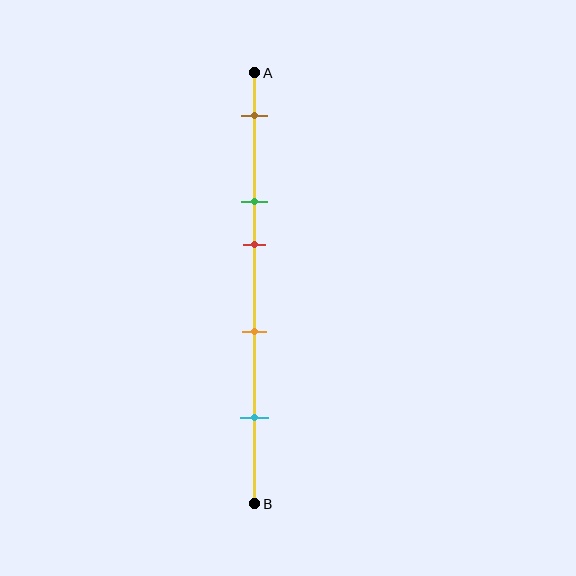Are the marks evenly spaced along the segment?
No, the marks are not evenly spaced.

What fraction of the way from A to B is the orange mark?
The orange mark is approximately 60% (0.6) of the way from A to B.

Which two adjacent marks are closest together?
The green and red marks are the closest adjacent pair.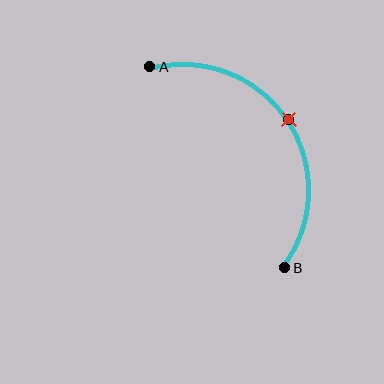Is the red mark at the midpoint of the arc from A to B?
Yes. The red mark lies on the arc at equal arc-length from both A and B — it is the arc midpoint.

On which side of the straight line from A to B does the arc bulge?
The arc bulges above and to the right of the straight line connecting A and B.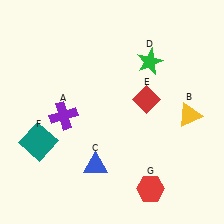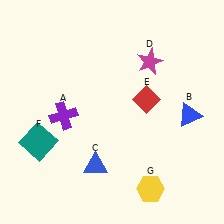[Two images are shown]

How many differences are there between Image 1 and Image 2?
There are 3 differences between the two images.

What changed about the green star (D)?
In Image 1, D is green. In Image 2, it changed to magenta.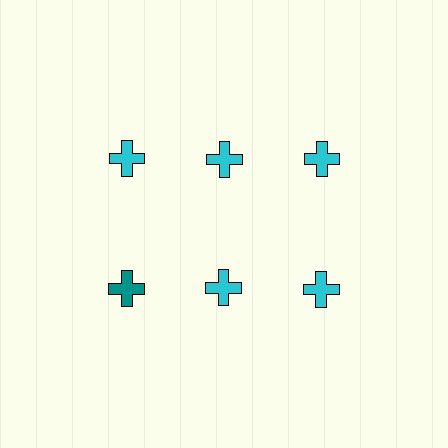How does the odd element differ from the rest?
It has a different color: teal instead of cyan.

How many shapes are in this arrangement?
There are 6 shapes arranged in a grid pattern.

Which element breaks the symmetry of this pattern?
The teal cross in the second row, leftmost column breaks the symmetry. All other shapes are cyan crosses.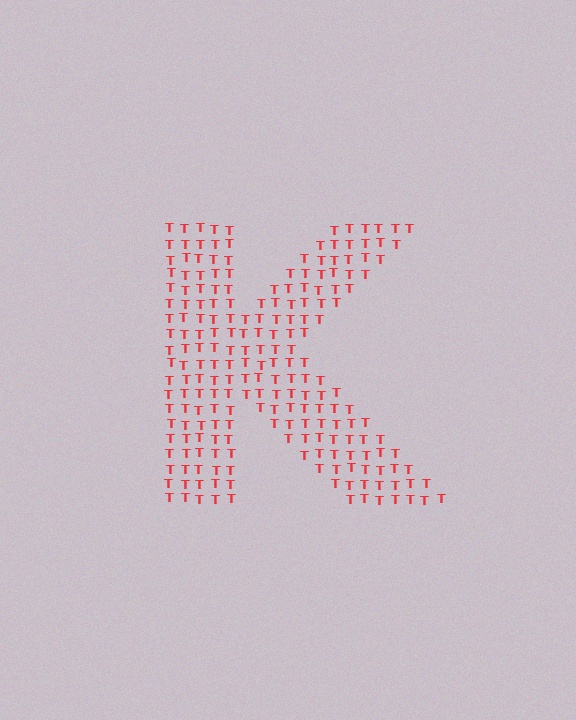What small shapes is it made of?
It is made of small letter T's.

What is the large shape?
The large shape is the letter K.